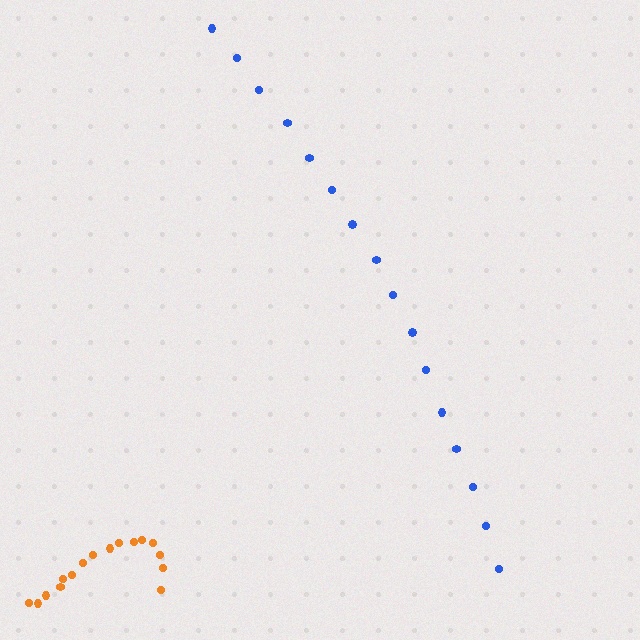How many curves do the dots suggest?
There are 2 distinct paths.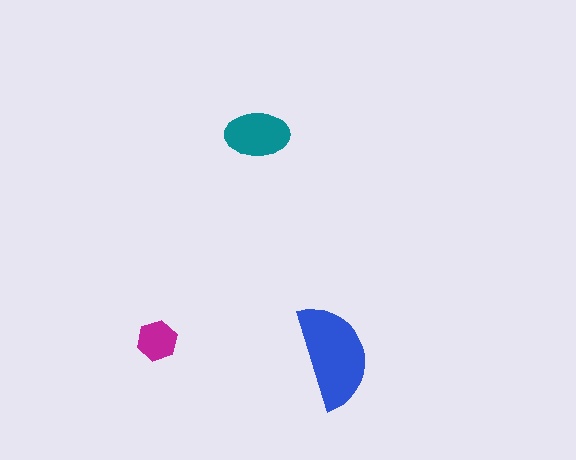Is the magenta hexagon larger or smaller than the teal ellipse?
Smaller.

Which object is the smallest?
The magenta hexagon.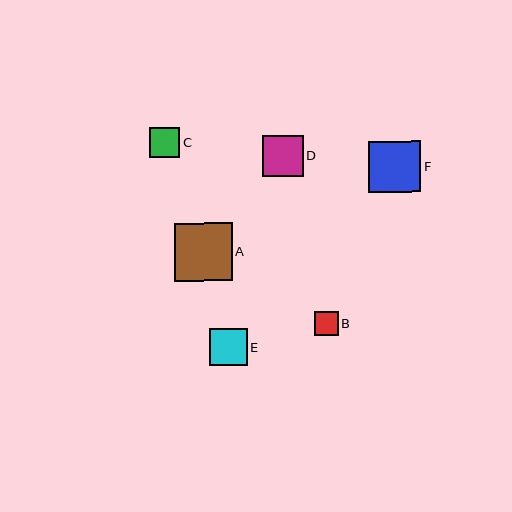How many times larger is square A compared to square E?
Square A is approximately 1.5 times the size of square E.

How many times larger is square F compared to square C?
Square F is approximately 1.7 times the size of square C.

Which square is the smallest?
Square B is the smallest with a size of approximately 24 pixels.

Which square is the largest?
Square A is the largest with a size of approximately 58 pixels.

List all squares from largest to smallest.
From largest to smallest: A, F, D, E, C, B.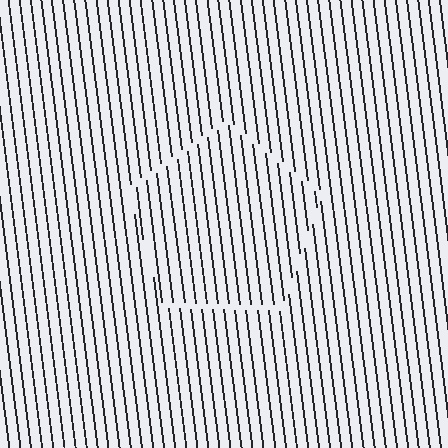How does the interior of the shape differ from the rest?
The interior of the shape contains the same grating, shifted by half a period — the contour is defined by the phase discontinuity where line-ends from the inner and outer gratings abut.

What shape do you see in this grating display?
An illusory pentagon. The interior of the shape contains the same grating, shifted by half a period — the contour is defined by the phase discontinuity where line-ends from the inner and outer gratings abut.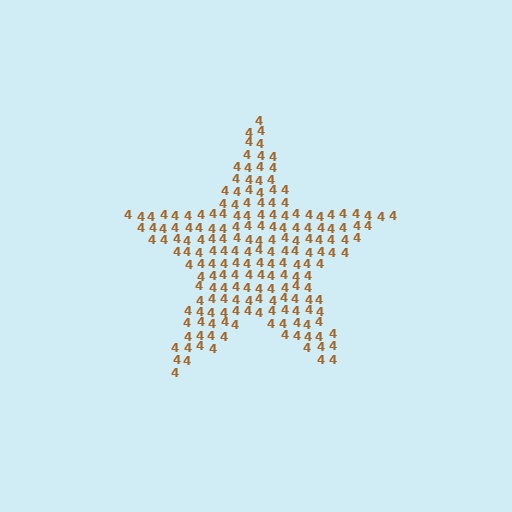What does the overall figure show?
The overall figure shows a star.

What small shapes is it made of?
It is made of small digit 4's.